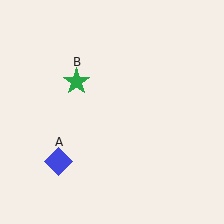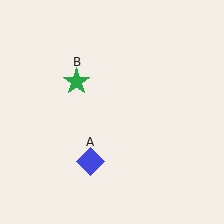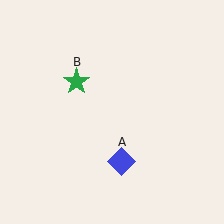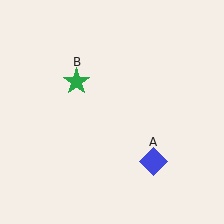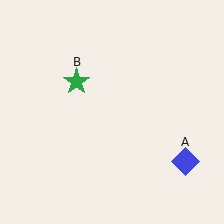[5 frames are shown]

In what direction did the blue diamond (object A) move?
The blue diamond (object A) moved right.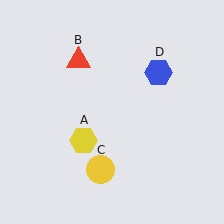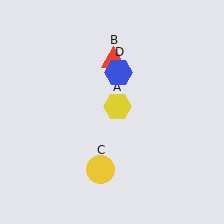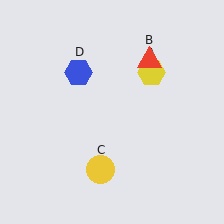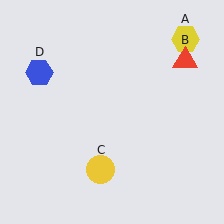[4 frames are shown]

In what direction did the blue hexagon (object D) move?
The blue hexagon (object D) moved left.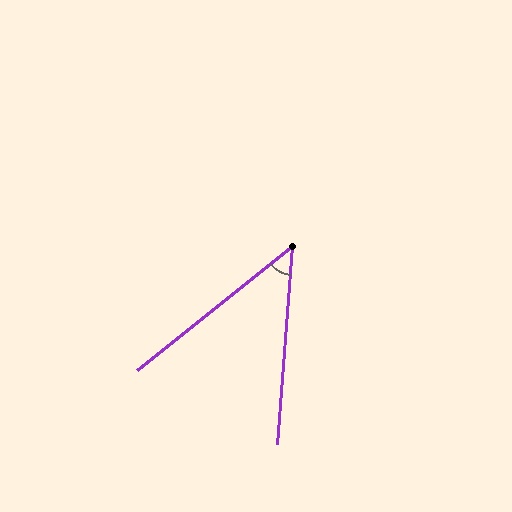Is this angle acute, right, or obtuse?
It is acute.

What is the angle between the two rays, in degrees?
Approximately 47 degrees.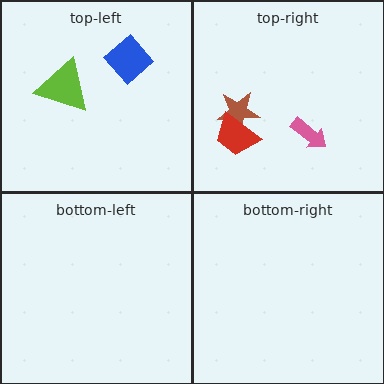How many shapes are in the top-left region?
2.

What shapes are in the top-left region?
The blue diamond, the lime triangle.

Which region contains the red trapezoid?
The top-right region.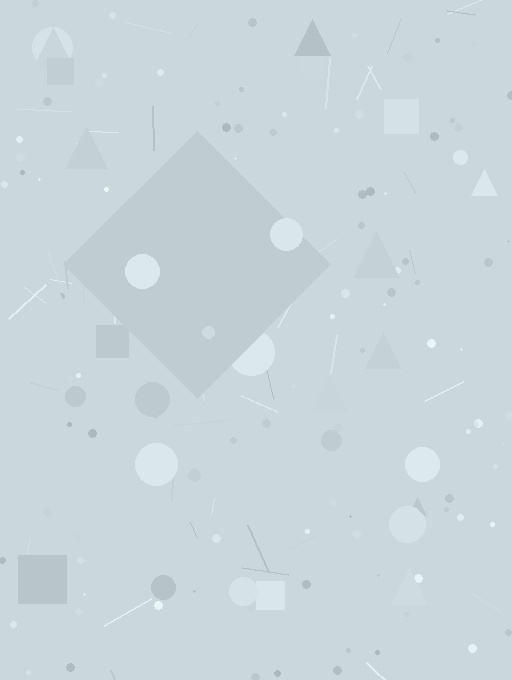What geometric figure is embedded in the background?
A diamond is embedded in the background.